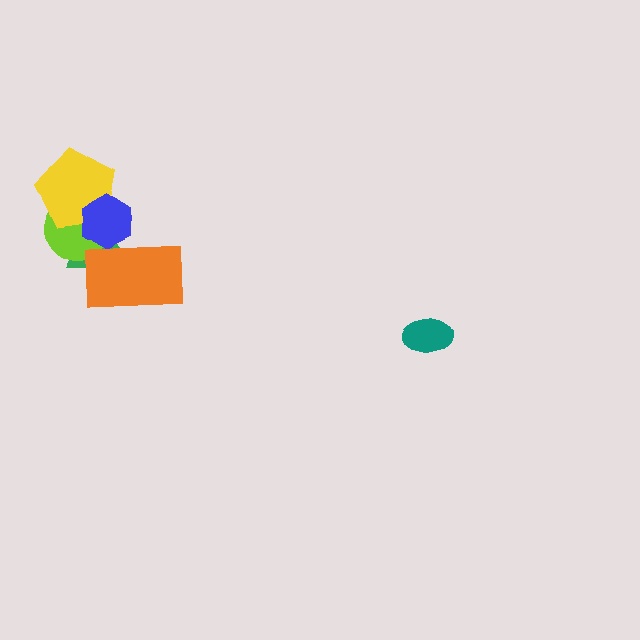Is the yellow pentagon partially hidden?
Yes, it is partially covered by another shape.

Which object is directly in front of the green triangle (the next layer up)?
The lime circle is directly in front of the green triangle.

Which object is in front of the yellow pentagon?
The blue hexagon is in front of the yellow pentagon.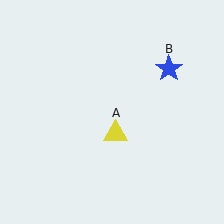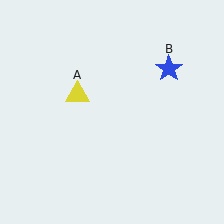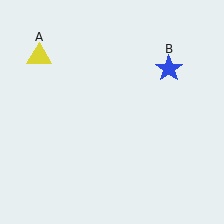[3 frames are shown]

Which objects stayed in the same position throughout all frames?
Blue star (object B) remained stationary.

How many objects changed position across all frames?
1 object changed position: yellow triangle (object A).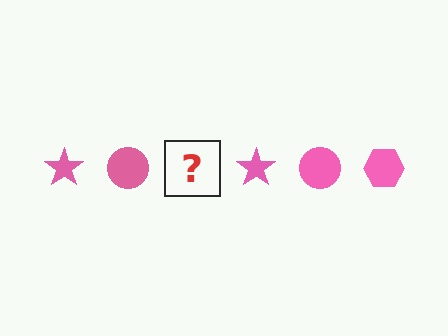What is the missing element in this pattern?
The missing element is a pink hexagon.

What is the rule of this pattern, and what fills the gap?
The rule is that the pattern cycles through star, circle, hexagon shapes in pink. The gap should be filled with a pink hexagon.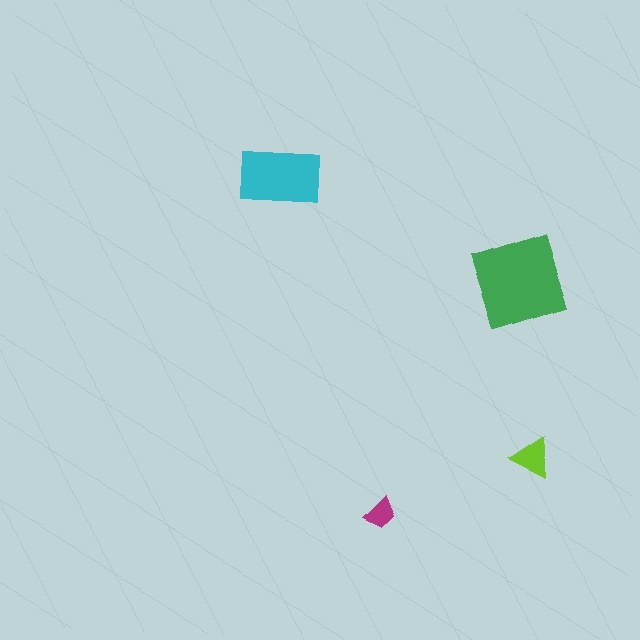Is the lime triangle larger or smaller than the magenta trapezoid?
Larger.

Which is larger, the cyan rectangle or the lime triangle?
The cyan rectangle.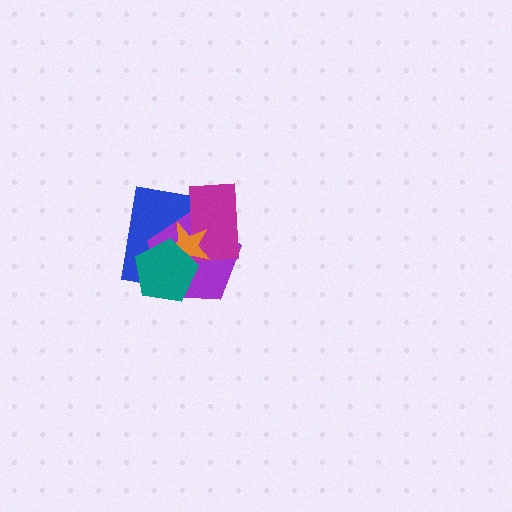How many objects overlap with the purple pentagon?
4 objects overlap with the purple pentagon.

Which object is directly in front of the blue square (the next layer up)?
The purple pentagon is directly in front of the blue square.